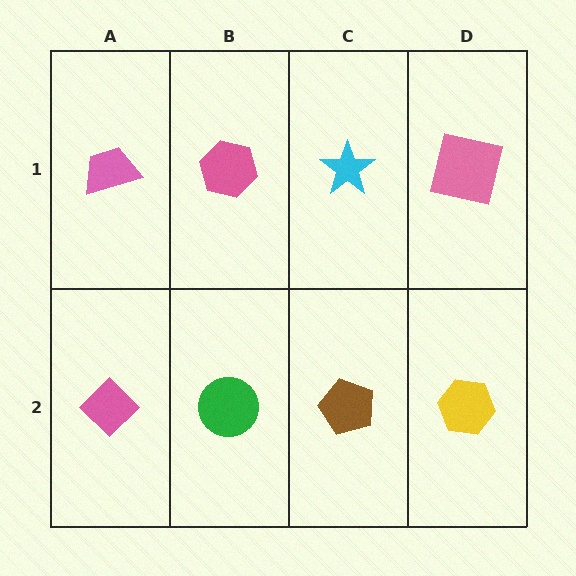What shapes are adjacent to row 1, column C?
A brown pentagon (row 2, column C), a pink hexagon (row 1, column B), a pink square (row 1, column D).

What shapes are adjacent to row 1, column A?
A pink diamond (row 2, column A), a pink hexagon (row 1, column B).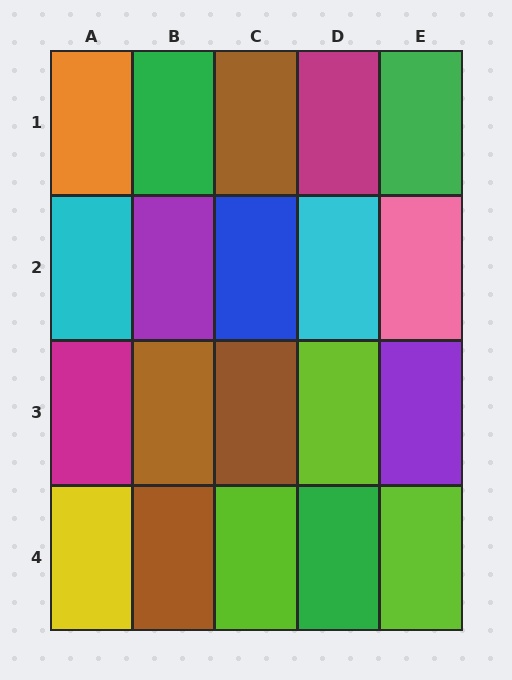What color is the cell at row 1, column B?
Green.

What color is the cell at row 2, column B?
Purple.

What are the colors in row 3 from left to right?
Magenta, brown, brown, lime, purple.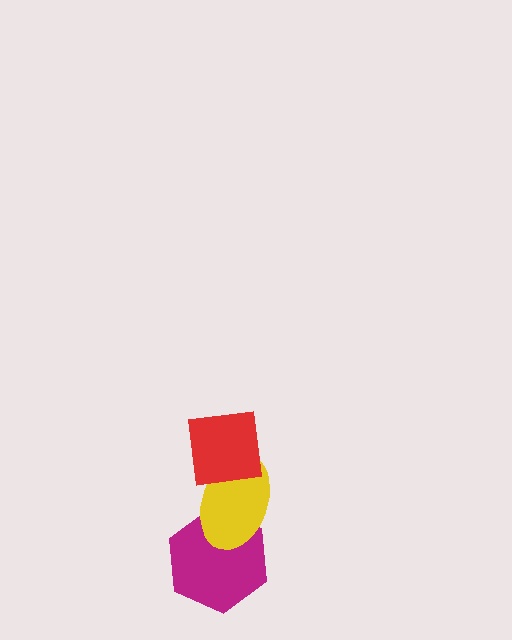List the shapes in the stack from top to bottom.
From top to bottom: the red square, the yellow ellipse, the magenta hexagon.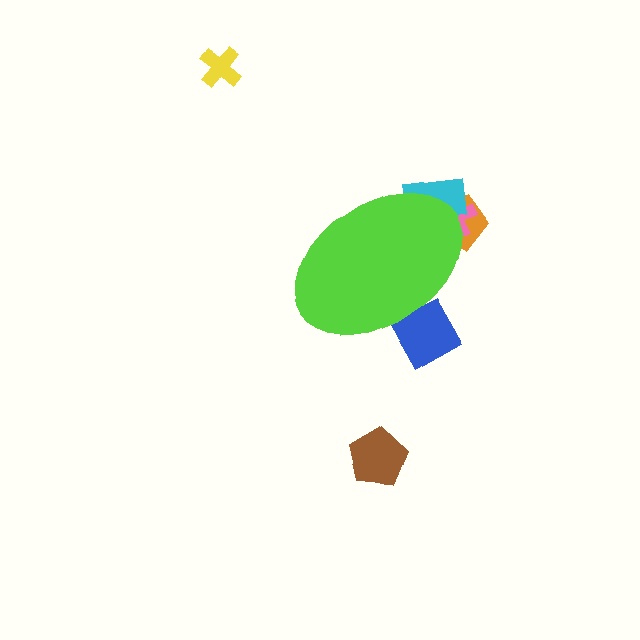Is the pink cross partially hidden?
Yes, the pink cross is partially hidden behind the lime ellipse.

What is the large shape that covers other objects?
A lime ellipse.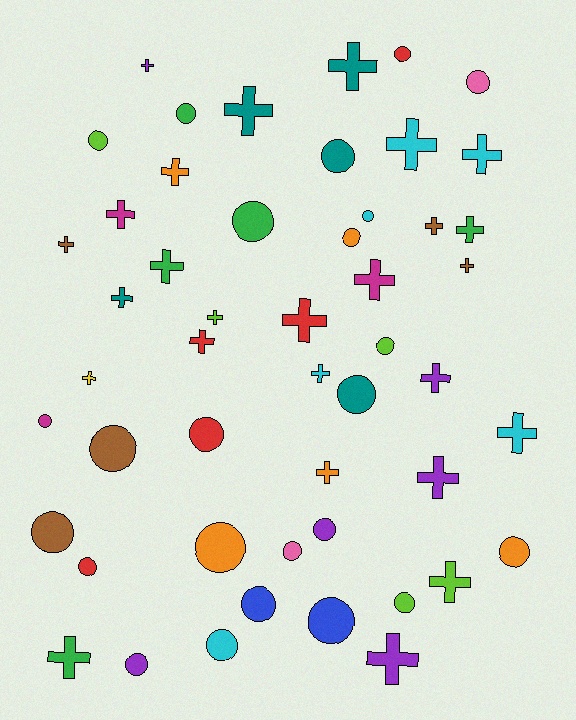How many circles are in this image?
There are 24 circles.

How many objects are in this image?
There are 50 objects.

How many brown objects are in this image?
There are 5 brown objects.